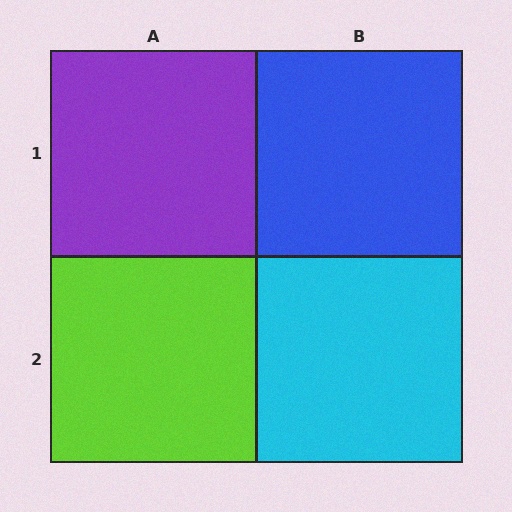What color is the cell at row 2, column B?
Cyan.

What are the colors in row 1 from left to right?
Purple, blue.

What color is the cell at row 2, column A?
Lime.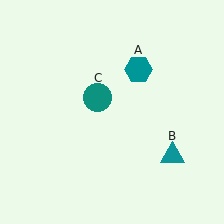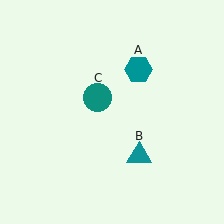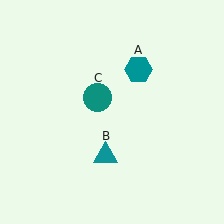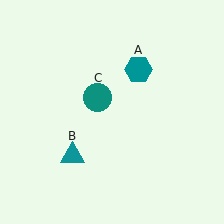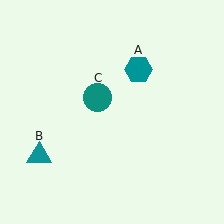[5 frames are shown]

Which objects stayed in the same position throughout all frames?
Teal hexagon (object A) and teal circle (object C) remained stationary.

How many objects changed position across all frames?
1 object changed position: teal triangle (object B).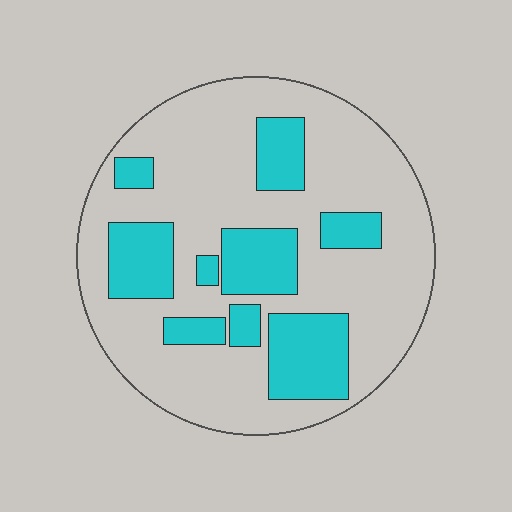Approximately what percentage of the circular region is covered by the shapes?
Approximately 30%.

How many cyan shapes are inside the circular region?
9.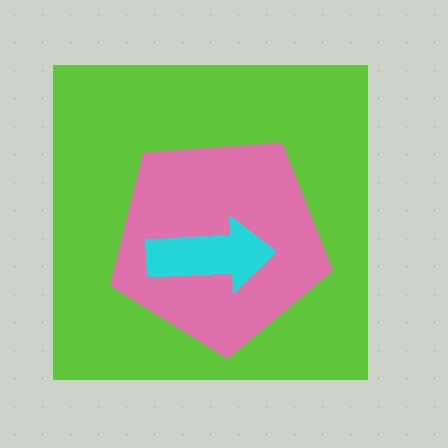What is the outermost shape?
The lime square.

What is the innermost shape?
The cyan arrow.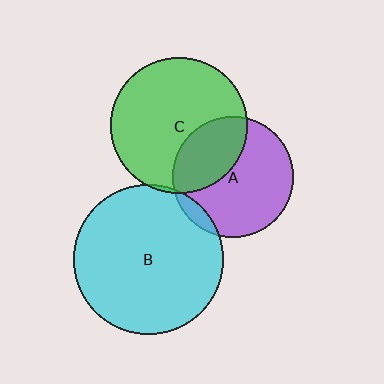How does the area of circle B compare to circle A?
Approximately 1.5 times.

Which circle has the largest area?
Circle B (cyan).